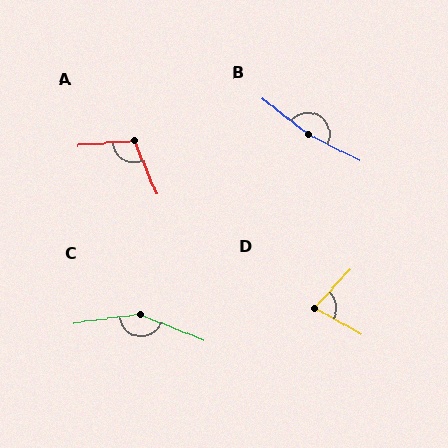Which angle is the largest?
B, at approximately 169 degrees.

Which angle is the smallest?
D, at approximately 76 degrees.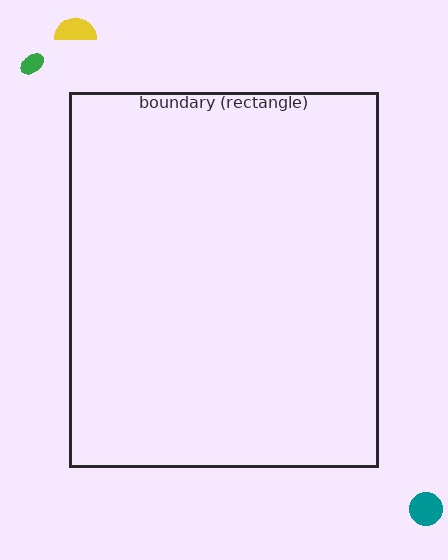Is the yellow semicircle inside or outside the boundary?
Outside.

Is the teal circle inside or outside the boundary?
Outside.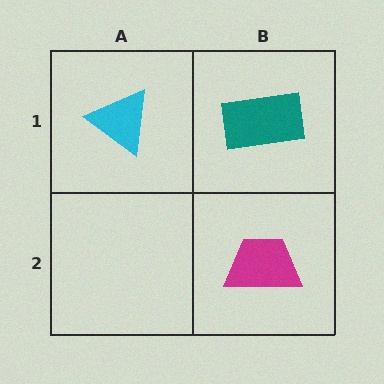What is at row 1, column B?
A teal rectangle.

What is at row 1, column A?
A cyan triangle.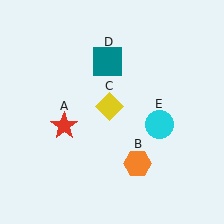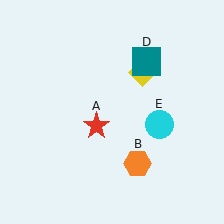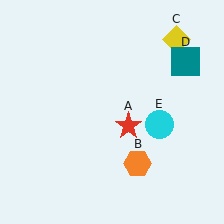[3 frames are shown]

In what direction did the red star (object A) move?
The red star (object A) moved right.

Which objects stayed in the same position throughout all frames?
Orange hexagon (object B) and cyan circle (object E) remained stationary.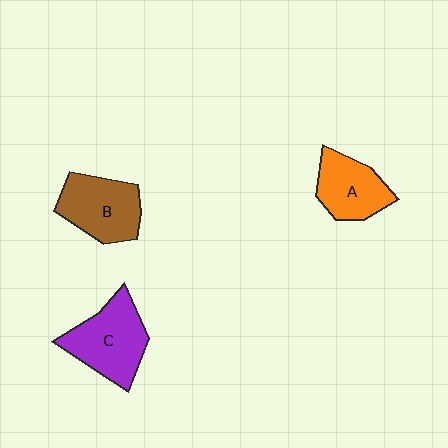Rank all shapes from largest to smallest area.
From largest to smallest: C (purple), B (brown), A (orange).